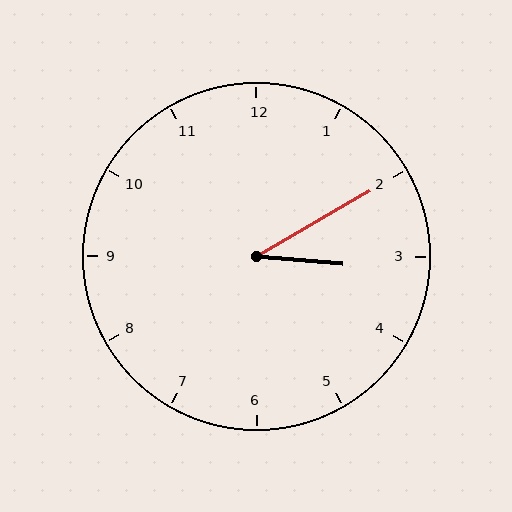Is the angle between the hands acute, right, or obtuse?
It is acute.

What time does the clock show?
3:10.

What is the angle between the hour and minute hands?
Approximately 35 degrees.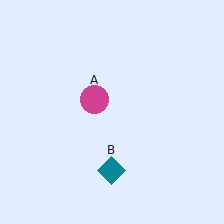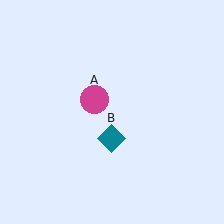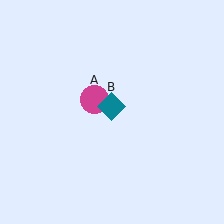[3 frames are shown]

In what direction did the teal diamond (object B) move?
The teal diamond (object B) moved up.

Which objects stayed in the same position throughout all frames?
Magenta circle (object A) remained stationary.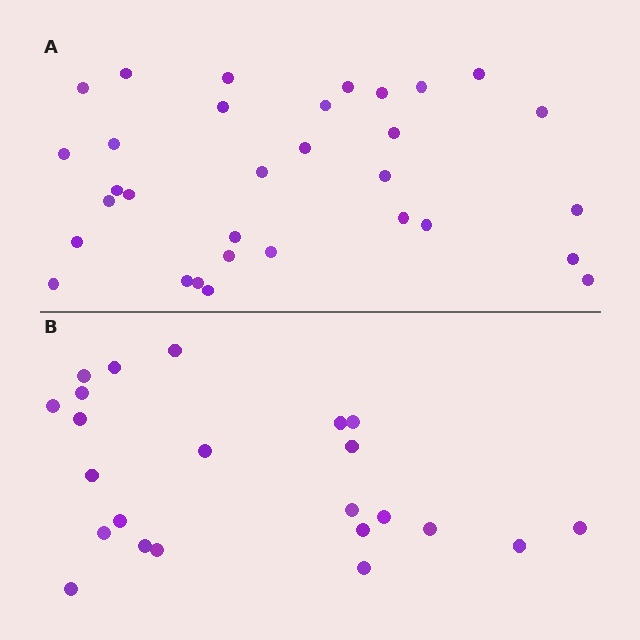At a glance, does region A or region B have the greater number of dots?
Region A (the top region) has more dots.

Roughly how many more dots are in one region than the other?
Region A has roughly 8 or so more dots than region B.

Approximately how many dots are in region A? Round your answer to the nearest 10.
About 30 dots. (The exact count is 32, which rounds to 30.)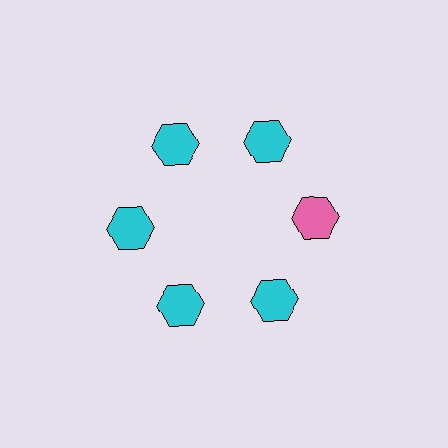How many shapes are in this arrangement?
There are 6 shapes arranged in a ring pattern.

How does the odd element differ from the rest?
It has a different color: pink instead of cyan.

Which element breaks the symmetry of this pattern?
The pink hexagon at roughly the 3 o'clock position breaks the symmetry. All other shapes are cyan hexagons.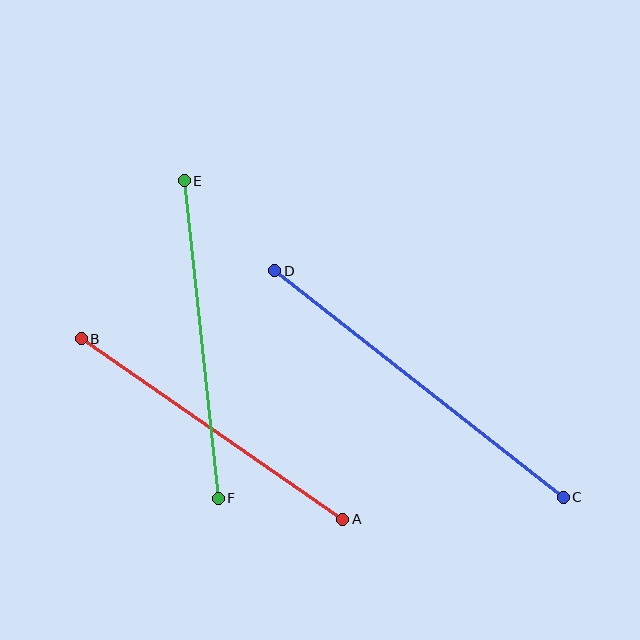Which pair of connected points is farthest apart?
Points C and D are farthest apart.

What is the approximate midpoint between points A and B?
The midpoint is at approximately (212, 429) pixels.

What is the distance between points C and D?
The distance is approximately 367 pixels.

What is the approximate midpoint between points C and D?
The midpoint is at approximately (419, 384) pixels.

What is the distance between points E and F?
The distance is approximately 319 pixels.